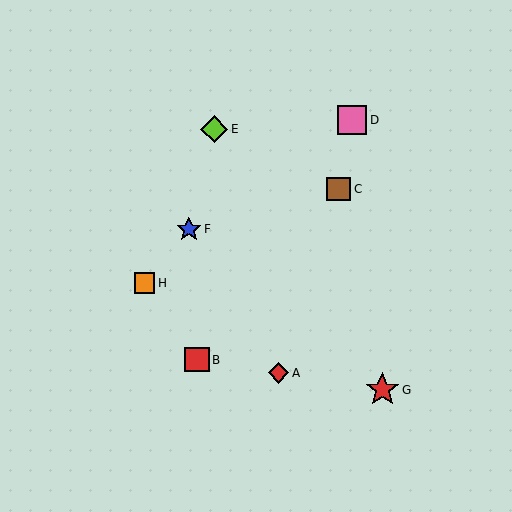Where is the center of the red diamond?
The center of the red diamond is at (279, 373).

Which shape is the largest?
The red star (labeled G) is the largest.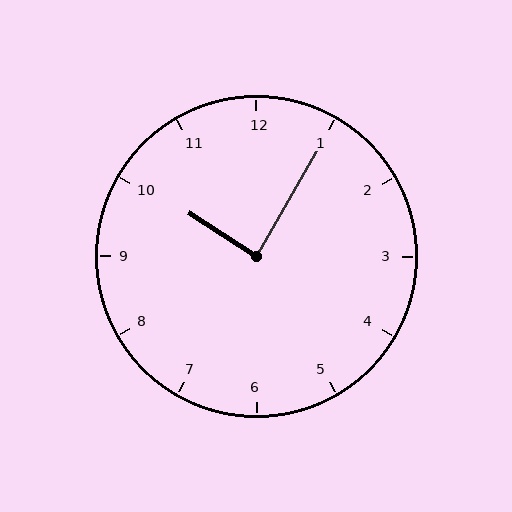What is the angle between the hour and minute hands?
Approximately 88 degrees.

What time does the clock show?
10:05.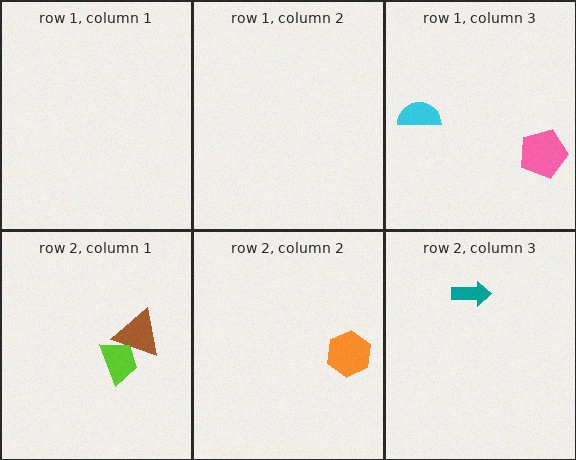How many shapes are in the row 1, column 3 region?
2.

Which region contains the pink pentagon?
The row 1, column 3 region.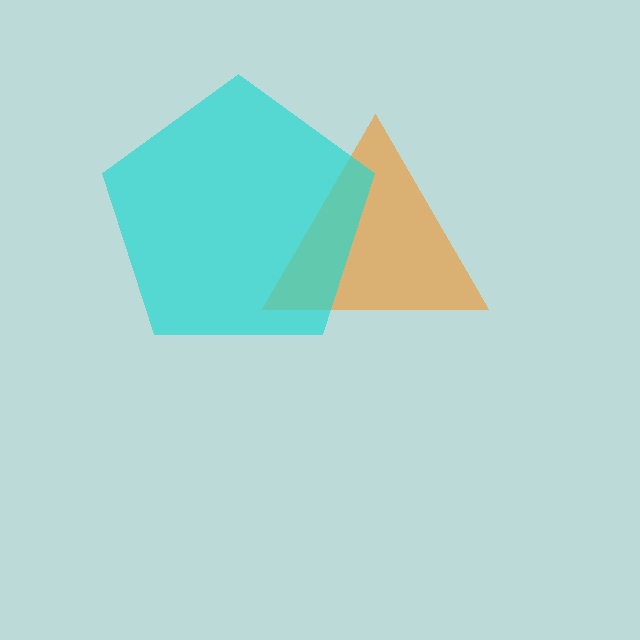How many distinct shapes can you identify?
There are 2 distinct shapes: an orange triangle, a cyan pentagon.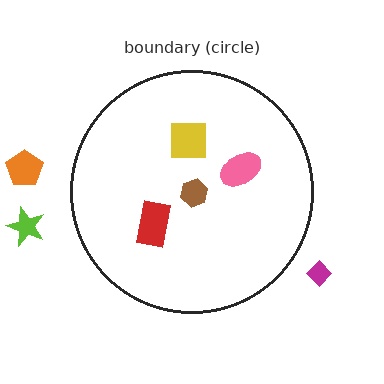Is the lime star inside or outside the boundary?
Outside.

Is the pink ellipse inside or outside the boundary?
Inside.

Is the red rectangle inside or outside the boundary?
Inside.